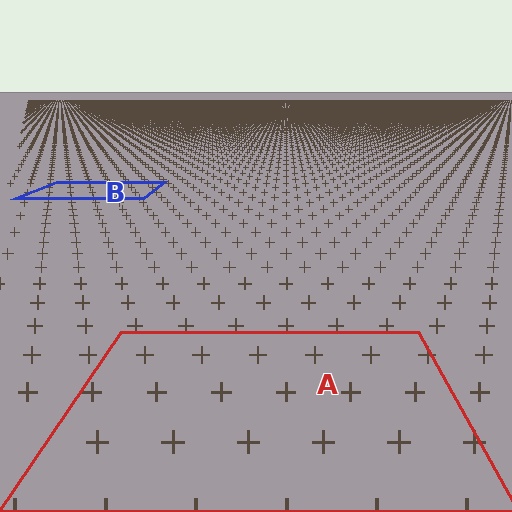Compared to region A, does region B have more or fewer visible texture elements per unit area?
Region B has more texture elements per unit area — they are packed more densely because it is farther away.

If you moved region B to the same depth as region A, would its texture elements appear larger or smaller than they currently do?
They would appear larger. At a closer depth, the same texture elements are projected at a bigger on-screen size.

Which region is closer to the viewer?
Region A is closer. The texture elements there are larger and more spread out.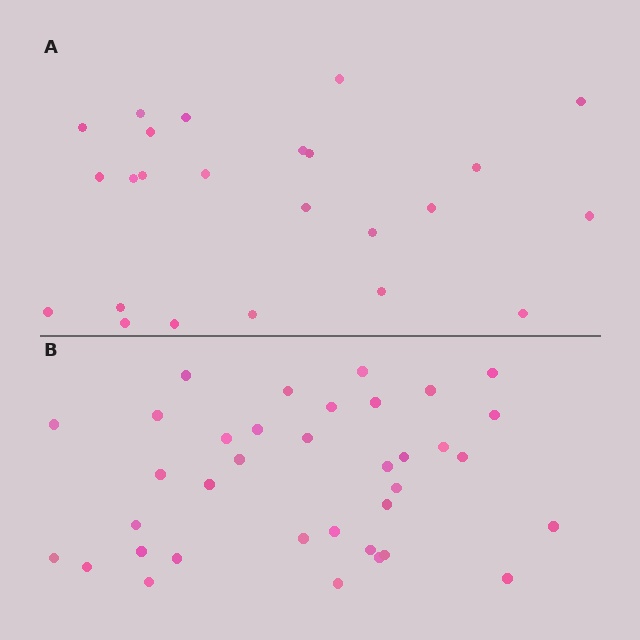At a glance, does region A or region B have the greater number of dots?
Region B (the bottom region) has more dots.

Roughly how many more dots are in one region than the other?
Region B has roughly 12 or so more dots than region A.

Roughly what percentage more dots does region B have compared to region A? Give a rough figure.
About 50% more.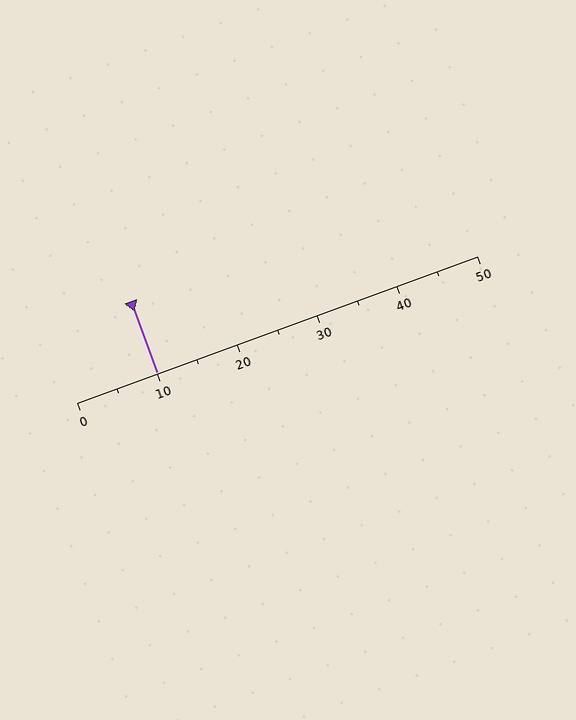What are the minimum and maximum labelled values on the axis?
The axis runs from 0 to 50.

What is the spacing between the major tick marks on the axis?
The major ticks are spaced 10 apart.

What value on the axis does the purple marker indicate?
The marker indicates approximately 10.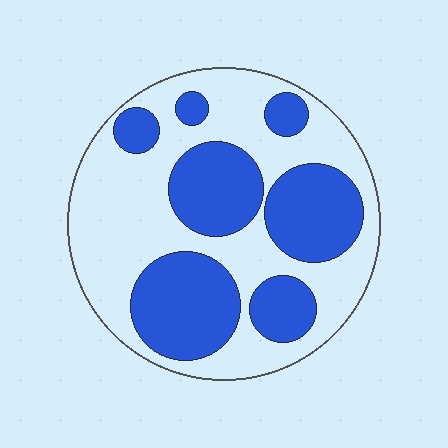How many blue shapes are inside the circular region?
7.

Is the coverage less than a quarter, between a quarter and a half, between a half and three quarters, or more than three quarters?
Between a quarter and a half.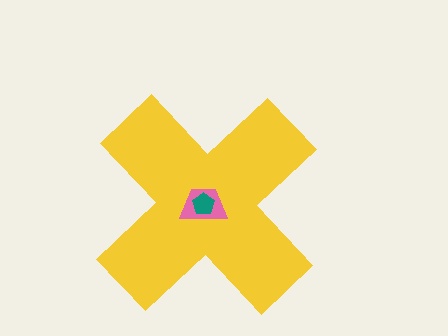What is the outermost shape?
The yellow cross.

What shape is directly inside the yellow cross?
The pink trapezoid.